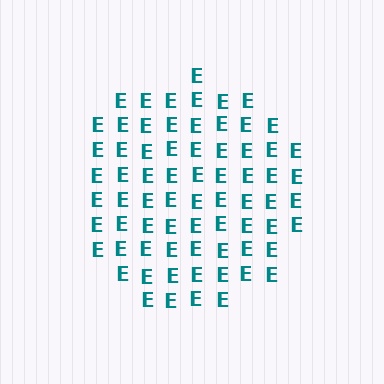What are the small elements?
The small elements are letter E's.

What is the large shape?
The large shape is a circle.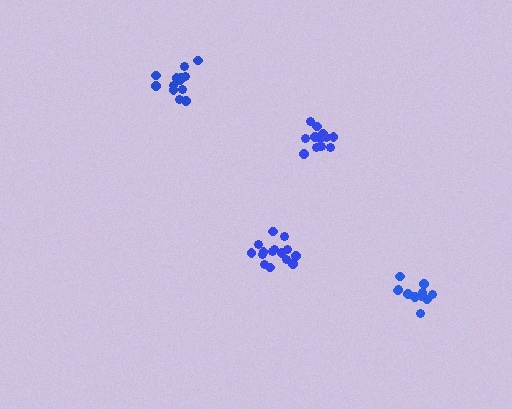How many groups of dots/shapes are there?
There are 4 groups.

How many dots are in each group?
Group 1: 12 dots, Group 2: 15 dots, Group 3: 12 dots, Group 4: 14 dots (53 total).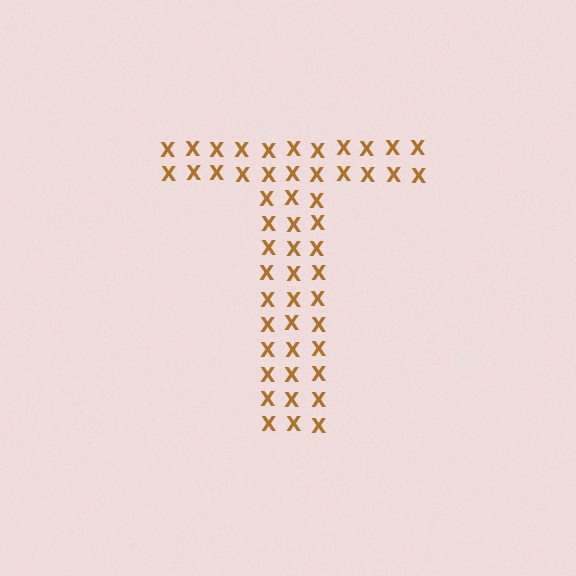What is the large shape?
The large shape is the letter T.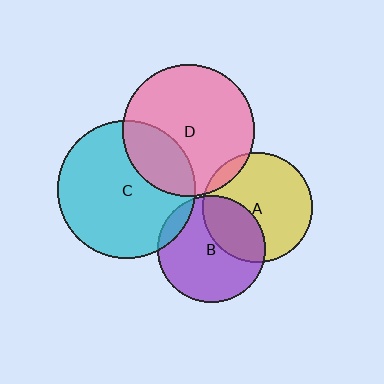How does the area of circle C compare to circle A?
Approximately 1.6 times.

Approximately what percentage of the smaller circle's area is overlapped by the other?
Approximately 10%.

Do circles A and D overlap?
Yes.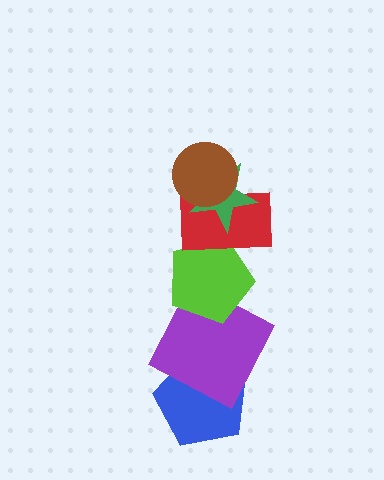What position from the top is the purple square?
The purple square is 5th from the top.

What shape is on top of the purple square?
The lime pentagon is on top of the purple square.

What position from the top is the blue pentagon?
The blue pentagon is 6th from the top.